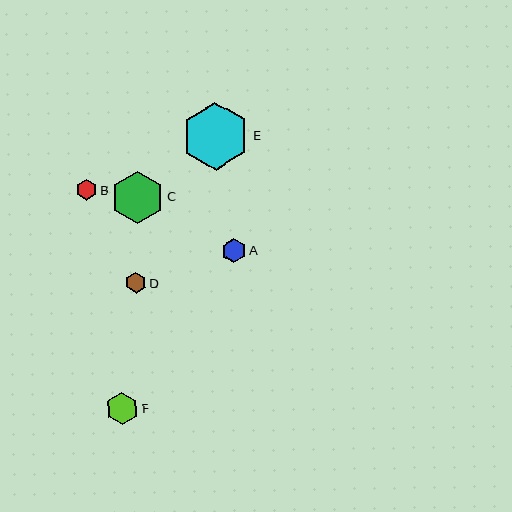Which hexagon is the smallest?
Hexagon D is the smallest with a size of approximately 21 pixels.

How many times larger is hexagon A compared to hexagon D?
Hexagon A is approximately 1.1 times the size of hexagon D.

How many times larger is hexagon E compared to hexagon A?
Hexagon E is approximately 2.9 times the size of hexagon A.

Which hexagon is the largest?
Hexagon E is the largest with a size of approximately 68 pixels.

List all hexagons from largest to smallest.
From largest to smallest: E, C, F, A, B, D.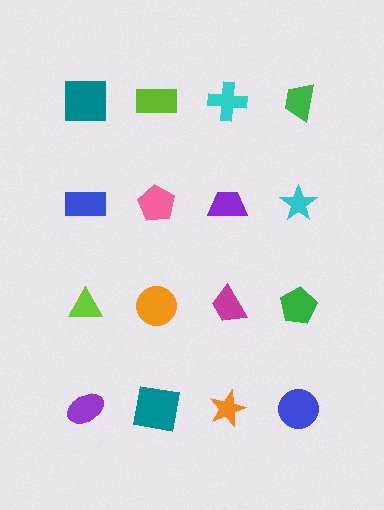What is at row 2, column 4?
A cyan star.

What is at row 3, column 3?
A magenta trapezoid.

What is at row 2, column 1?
A blue rectangle.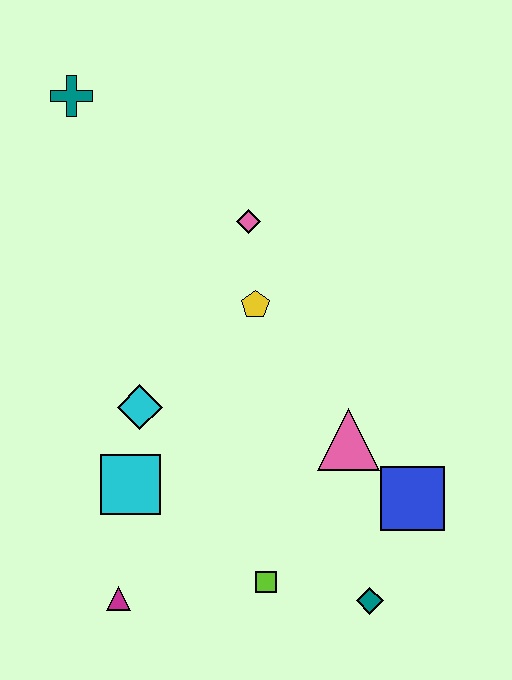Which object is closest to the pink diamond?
The yellow pentagon is closest to the pink diamond.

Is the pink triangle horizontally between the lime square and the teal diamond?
Yes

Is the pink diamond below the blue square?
No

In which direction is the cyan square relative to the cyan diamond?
The cyan square is below the cyan diamond.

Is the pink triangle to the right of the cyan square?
Yes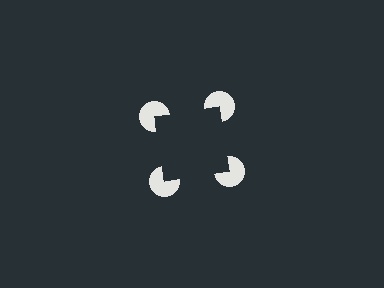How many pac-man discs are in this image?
There are 4 — one at each vertex of the illusory square.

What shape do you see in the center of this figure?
An illusory square — its edges are inferred from the aligned wedge cuts in the pac-man discs, not physically drawn.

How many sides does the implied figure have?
4 sides.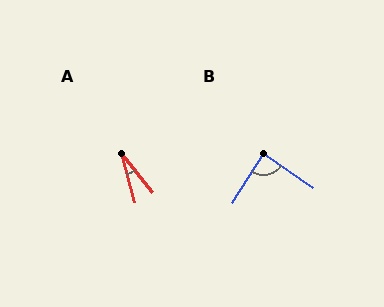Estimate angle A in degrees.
Approximately 23 degrees.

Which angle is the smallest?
A, at approximately 23 degrees.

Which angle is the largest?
B, at approximately 88 degrees.